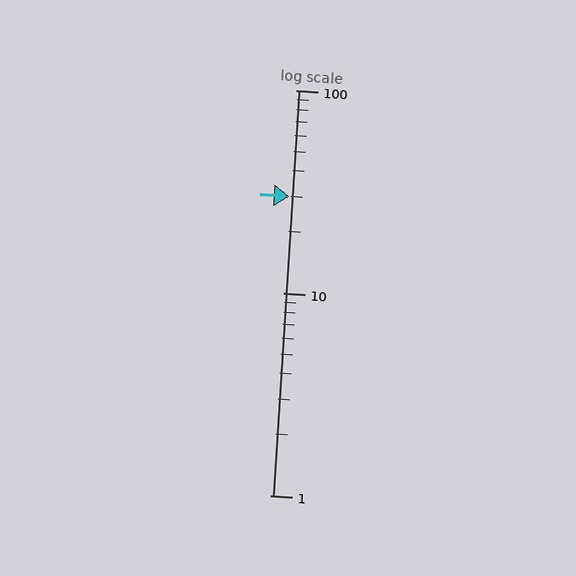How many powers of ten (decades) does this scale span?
The scale spans 2 decades, from 1 to 100.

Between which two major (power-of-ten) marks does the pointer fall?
The pointer is between 10 and 100.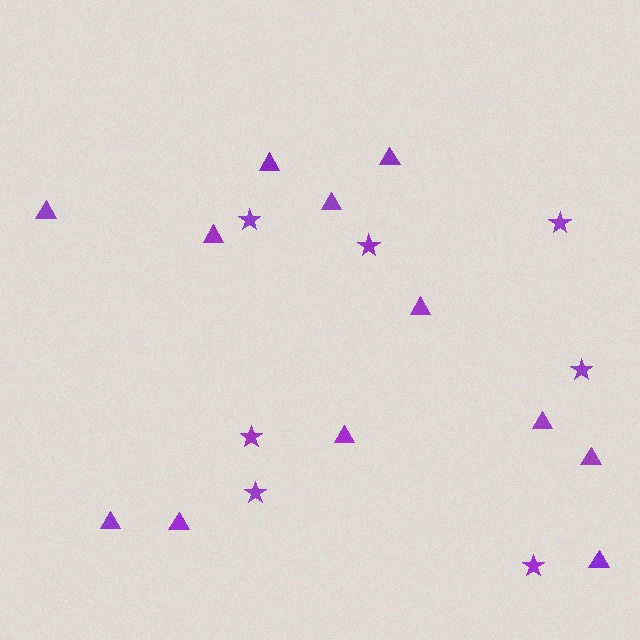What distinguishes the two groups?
There are 2 groups: one group of stars (7) and one group of triangles (12).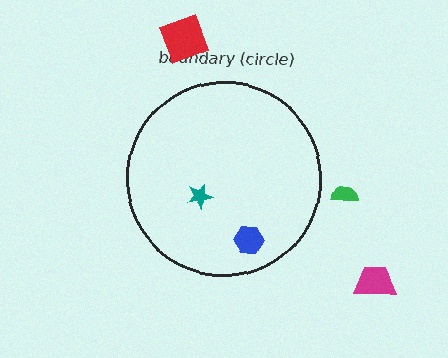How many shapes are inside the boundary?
2 inside, 3 outside.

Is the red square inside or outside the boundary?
Outside.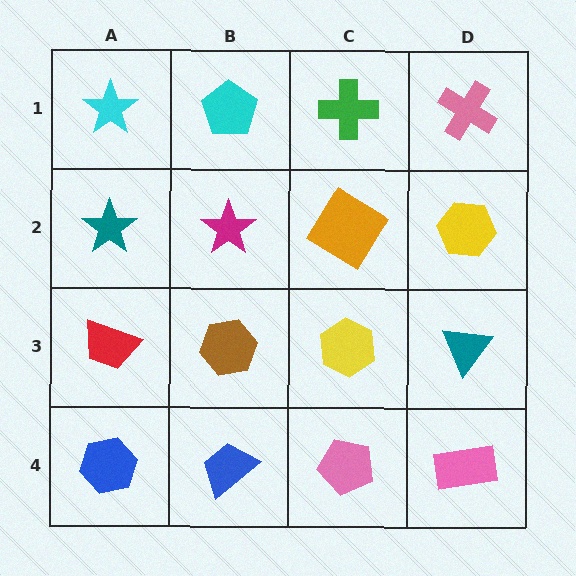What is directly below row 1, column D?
A yellow hexagon.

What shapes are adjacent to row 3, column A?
A teal star (row 2, column A), a blue hexagon (row 4, column A), a brown hexagon (row 3, column B).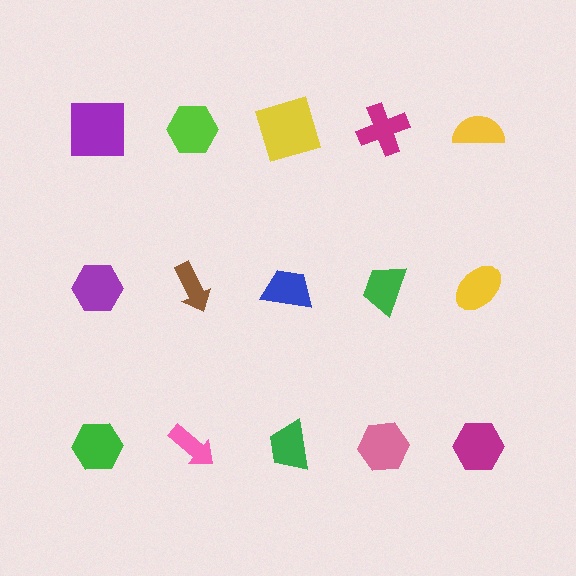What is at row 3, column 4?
A pink hexagon.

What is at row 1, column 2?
A lime hexagon.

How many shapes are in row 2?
5 shapes.